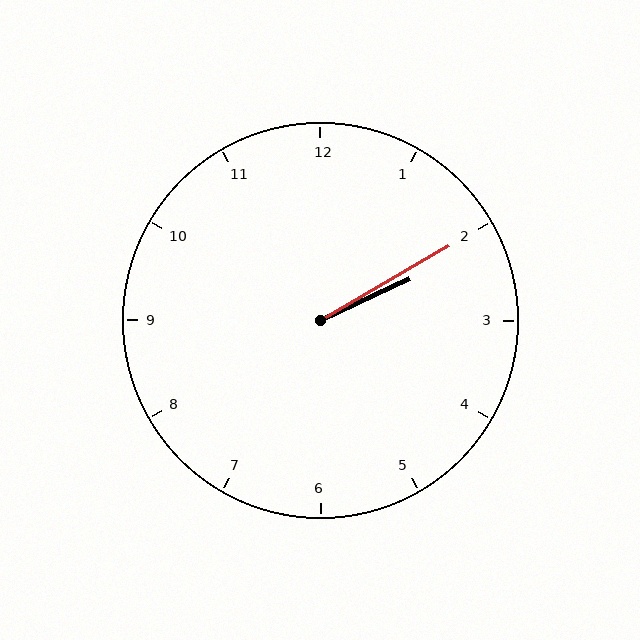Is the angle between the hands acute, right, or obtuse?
It is acute.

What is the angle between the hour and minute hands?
Approximately 5 degrees.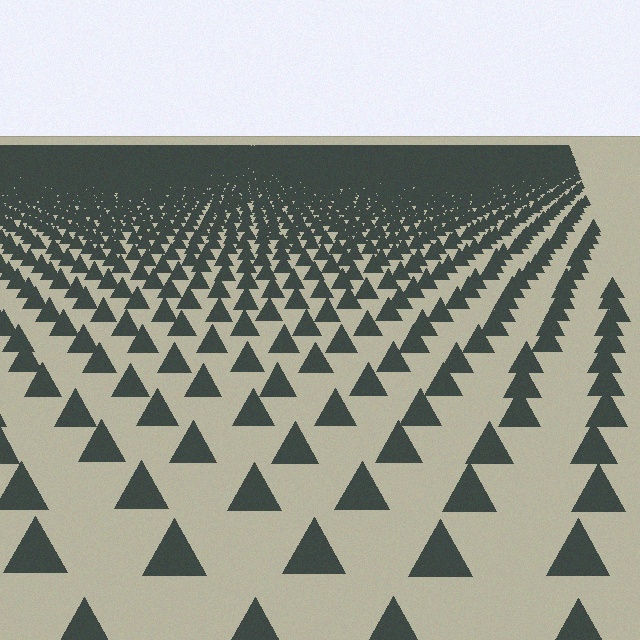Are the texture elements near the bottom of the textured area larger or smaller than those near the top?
Larger. Near the bottom, elements are closer to the viewer and appear at a bigger on-screen size.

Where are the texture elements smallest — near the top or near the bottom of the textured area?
Near the top.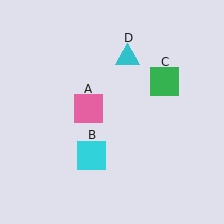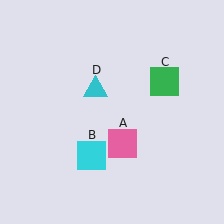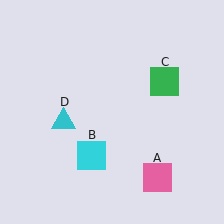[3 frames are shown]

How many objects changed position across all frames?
2 objects changed position: pink square (object A), cyan triangle (object D).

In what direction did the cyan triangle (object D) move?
The cyan triangle (object D) moved down and to the left.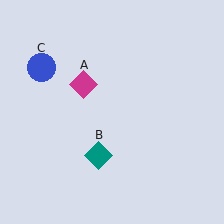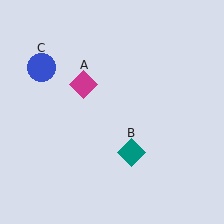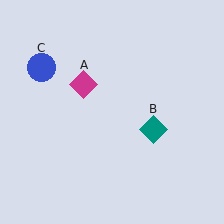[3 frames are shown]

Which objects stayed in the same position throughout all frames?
Magenta diamond (object A) and blue circle (object C) remained stationary.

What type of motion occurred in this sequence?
The teal diamond (object B) rotated counterclockwise around the center of the scene.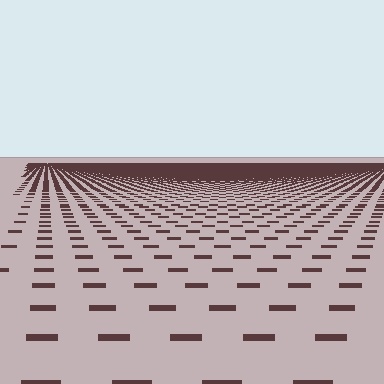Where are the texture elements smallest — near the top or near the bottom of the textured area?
Near the top.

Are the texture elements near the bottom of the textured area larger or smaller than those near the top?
Larger. Near the bottom, elements are closer to the viewer and appear at a bigger on-screen size.